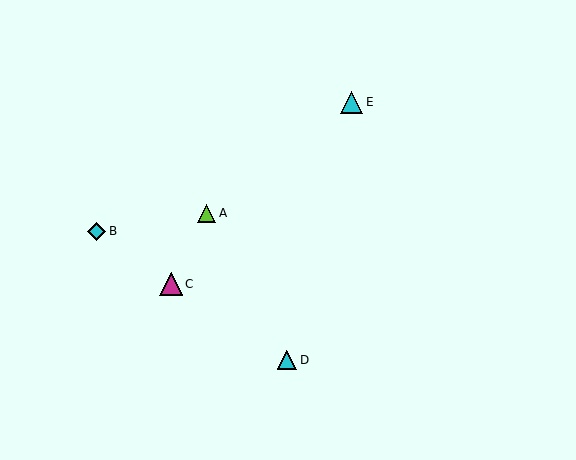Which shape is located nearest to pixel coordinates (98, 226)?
The cyan diamond (labeled B) at (97, 231) is nearest to that location.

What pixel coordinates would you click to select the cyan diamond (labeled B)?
Click at (97, 231) to select the cyan diamond B.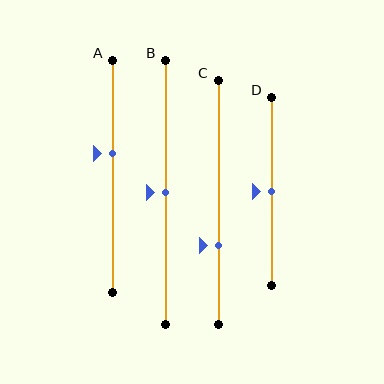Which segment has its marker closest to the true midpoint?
Segment B has its marker closest to the true midpoint.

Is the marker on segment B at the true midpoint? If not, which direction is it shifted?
Yes, the marker on segment B is at the true midpoint.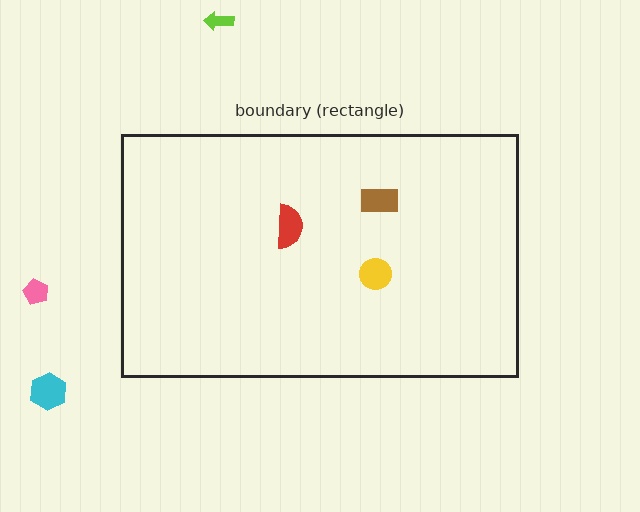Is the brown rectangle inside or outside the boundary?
Inside.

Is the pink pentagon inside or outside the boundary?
Outside.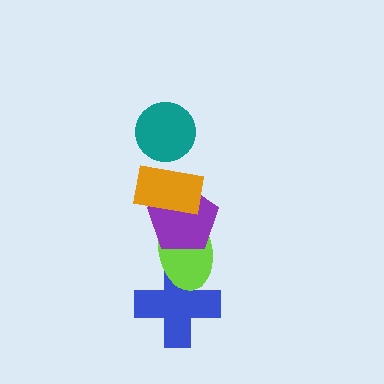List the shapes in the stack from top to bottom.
From top to bottom: the teal circle, the orange rectangle, the purple pentagon, the lime ellipse, the blue cross.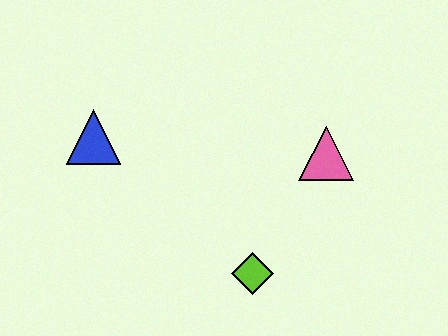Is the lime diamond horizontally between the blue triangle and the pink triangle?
Yes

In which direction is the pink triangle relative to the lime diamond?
The pink triangle is above the lime diamond.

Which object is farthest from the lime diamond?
The blue triangle is farthest from the lime diamond.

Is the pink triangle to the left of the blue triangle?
No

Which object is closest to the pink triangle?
The lime diamond is closest to the pink triangle.